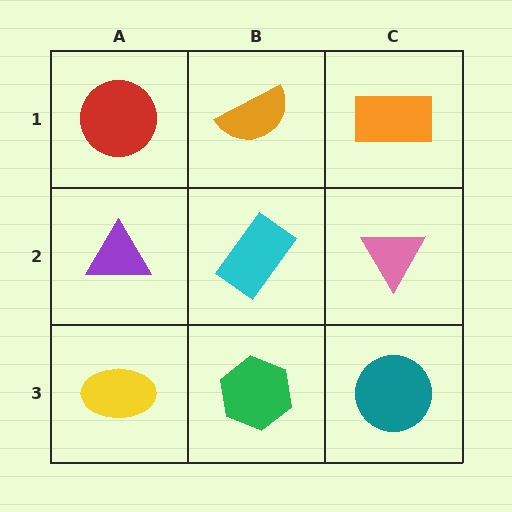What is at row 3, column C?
A teal circle.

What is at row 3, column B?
A green hexagon.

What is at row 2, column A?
A purple triangle.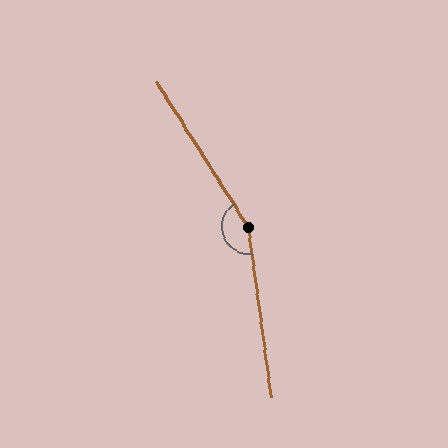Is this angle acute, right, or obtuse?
It is obtuse.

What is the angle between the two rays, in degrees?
Approximately 155 degrees.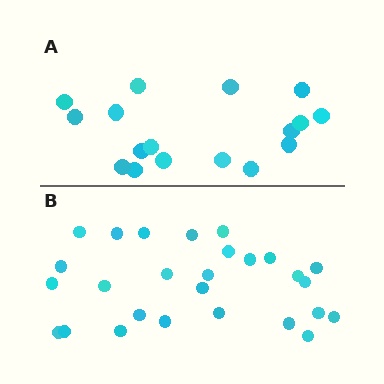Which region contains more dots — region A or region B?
Region B (the bottom region) has more dots.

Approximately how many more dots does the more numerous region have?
Region B has roughly 10 or so more dots than region A.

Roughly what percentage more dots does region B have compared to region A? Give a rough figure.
About 60% more.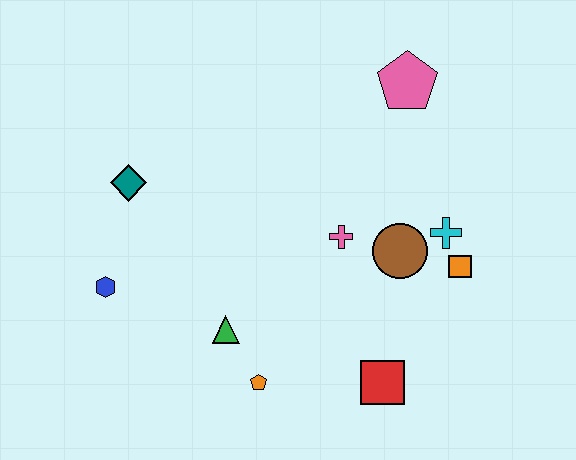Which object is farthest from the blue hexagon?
The pink pentagon is farthest from the blue hexagon.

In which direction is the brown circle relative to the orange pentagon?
The brown circle is to the right of the orange pentagon.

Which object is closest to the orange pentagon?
The green triangle is closest to the orange pentagon.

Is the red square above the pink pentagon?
No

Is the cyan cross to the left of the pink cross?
No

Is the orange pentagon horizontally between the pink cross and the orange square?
No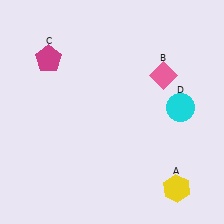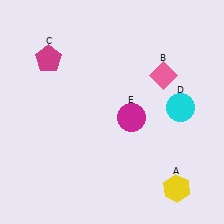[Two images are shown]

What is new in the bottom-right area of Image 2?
A magenta circle (E) was added in the bottom-right area of Image 2.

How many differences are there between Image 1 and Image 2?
There is 1 difference between the two images.